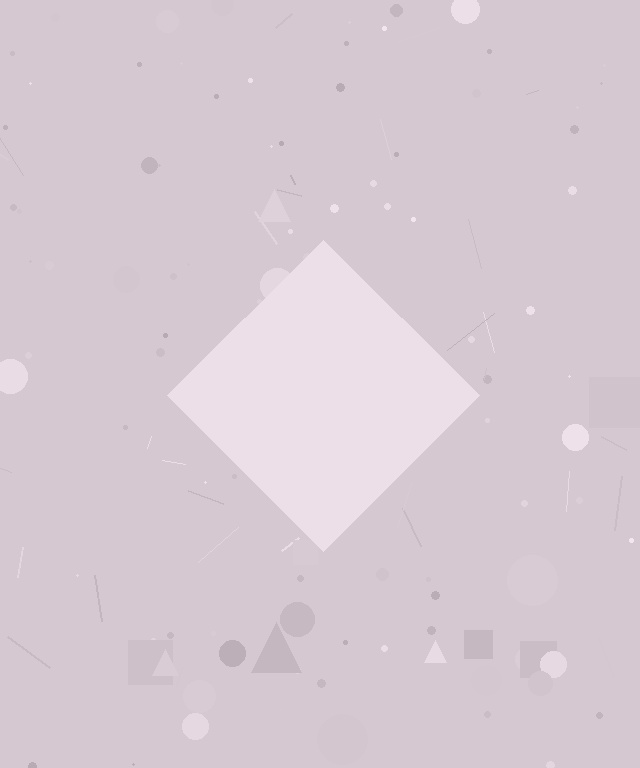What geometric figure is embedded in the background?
A diamond is embedded in the background.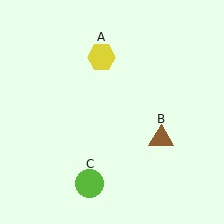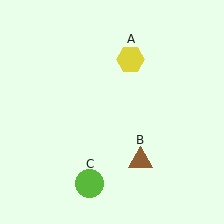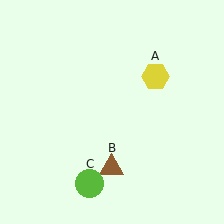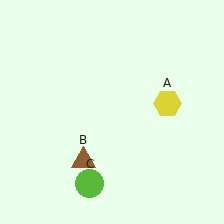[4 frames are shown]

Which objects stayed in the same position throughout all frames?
Lime circle (object C) remained stationary.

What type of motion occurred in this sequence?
The yellow hexagon (object A), brown triangle (object B) rotated clockwise around the center of the scene.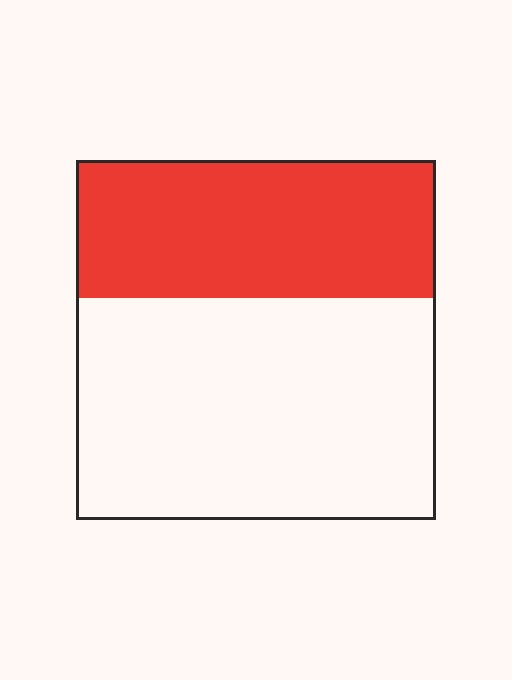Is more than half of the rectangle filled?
No.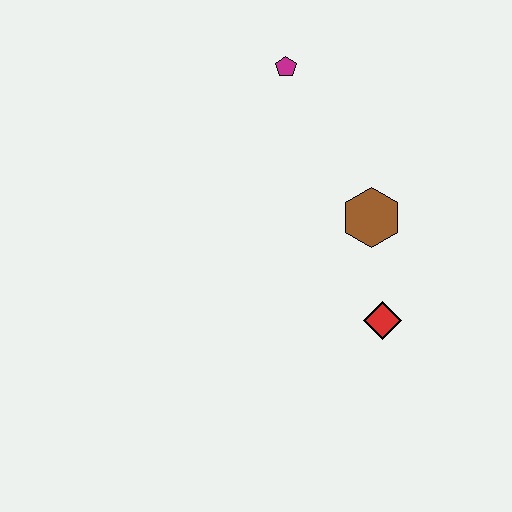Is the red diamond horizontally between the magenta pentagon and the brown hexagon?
No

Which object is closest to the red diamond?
The brown hexagon is closest to the red diamond.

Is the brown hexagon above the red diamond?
Yes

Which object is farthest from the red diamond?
The magenta pentagon is farthest from the red diamond.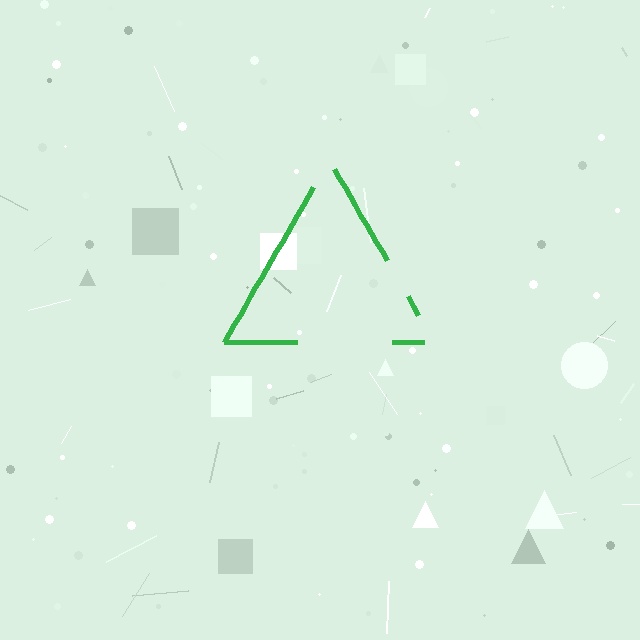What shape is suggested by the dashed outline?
The dashed outline suggests a triangle.